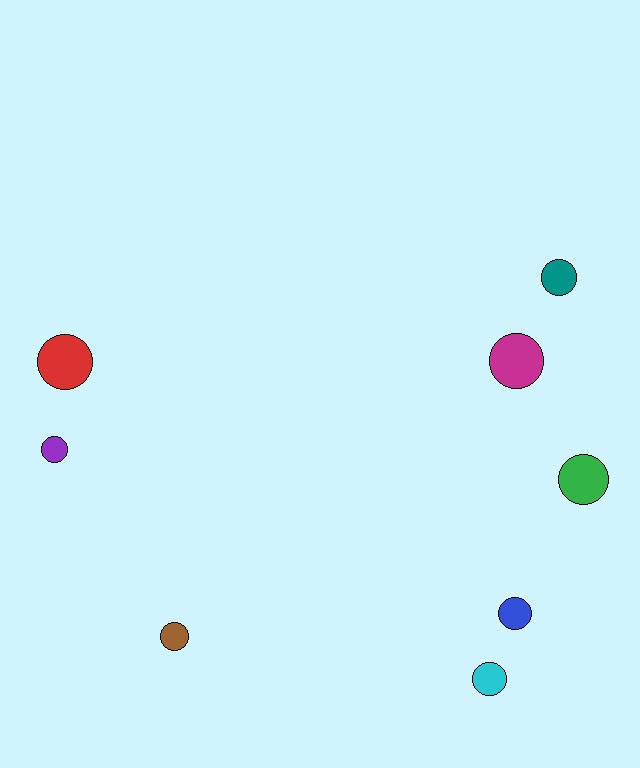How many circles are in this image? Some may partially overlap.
There are 8 circles.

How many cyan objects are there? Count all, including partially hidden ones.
There is 1 cyan object.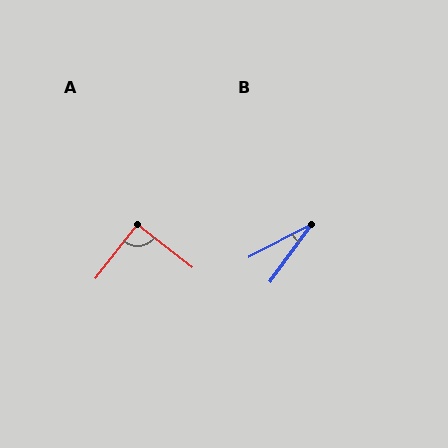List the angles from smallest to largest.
B (27°), A (91°).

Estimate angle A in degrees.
Approximately 91 degrees.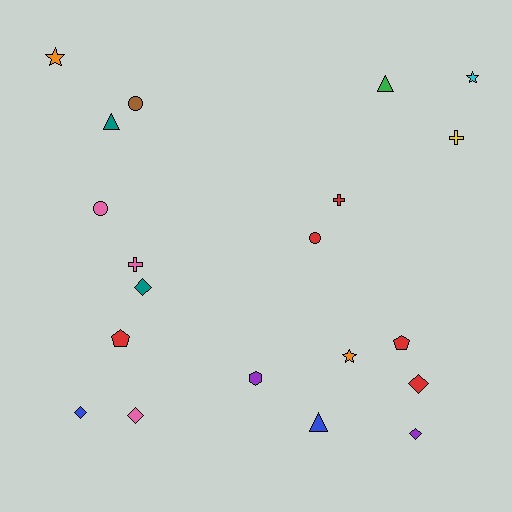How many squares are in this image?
There are no squares.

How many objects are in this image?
There are 20 objects.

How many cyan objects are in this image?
There is 1 cyan object.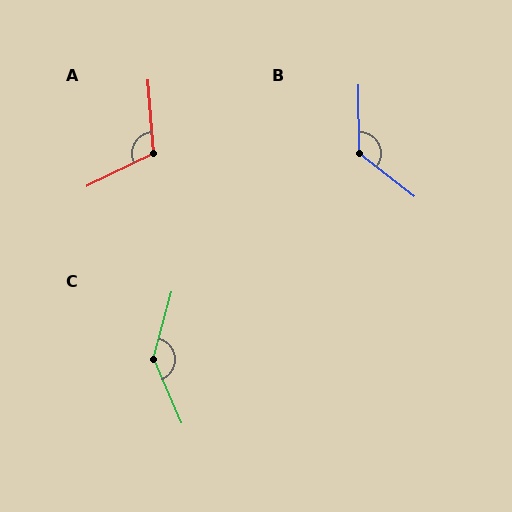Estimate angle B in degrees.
Approximately 128 degrees.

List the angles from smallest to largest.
A (112°), B (128°), C (141°).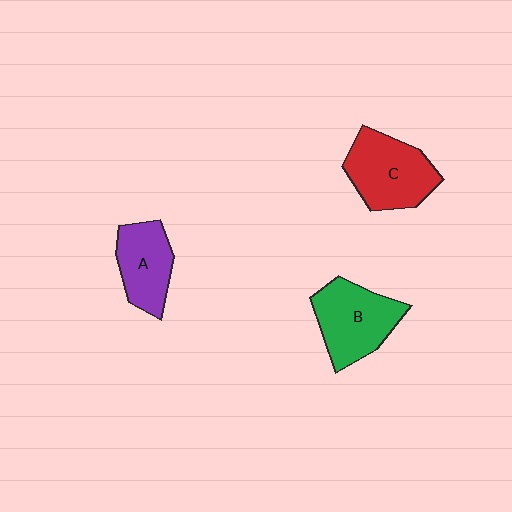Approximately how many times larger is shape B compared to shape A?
Approximately 1.3 times.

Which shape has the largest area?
Shape C (red).